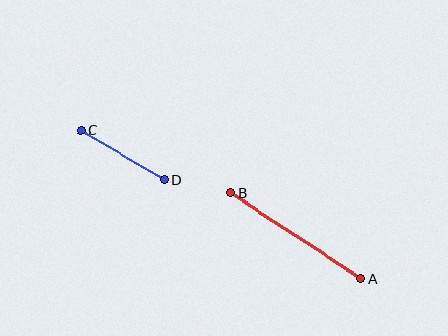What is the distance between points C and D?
The distance is approximately 97 pixels.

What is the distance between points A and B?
The distance is approximately 156 pixels.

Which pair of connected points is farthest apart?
Points A and B are farthest apart.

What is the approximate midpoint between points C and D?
The midpoint is at approximately (122, 155) pixels.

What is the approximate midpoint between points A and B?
The midpoint is at approximately (296, 236) pixels.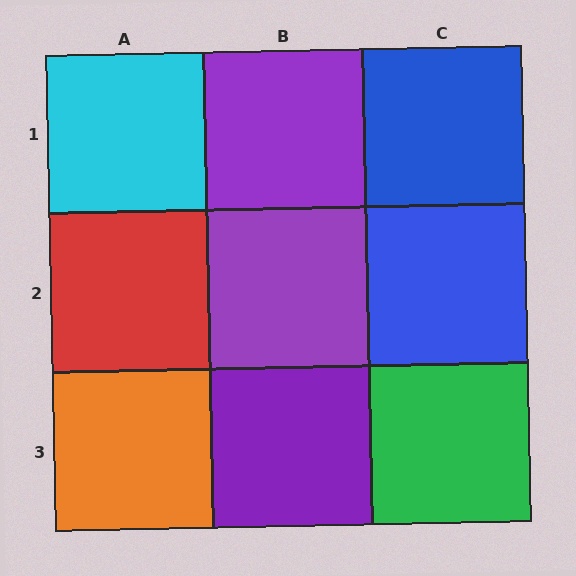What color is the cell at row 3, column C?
Green.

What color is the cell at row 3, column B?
Purple.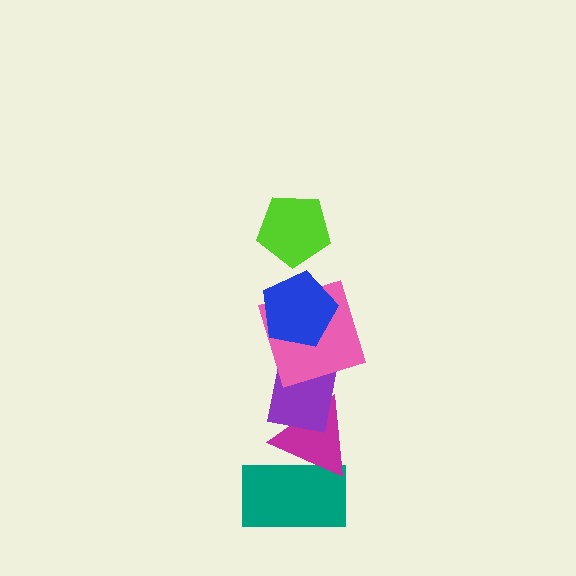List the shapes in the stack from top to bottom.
From top to bottom: the lime pentagon, the blue pentagon, the pink square, the purple rectangle, the magenta triangle, the teal rectangle.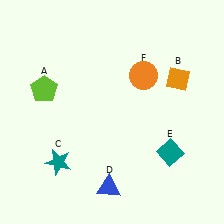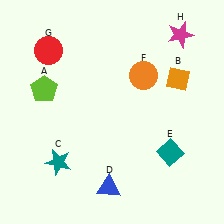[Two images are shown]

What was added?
A red circle (G), a magenta star (H) were added in Image 2.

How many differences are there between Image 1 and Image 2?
There are 2 differences between the two images.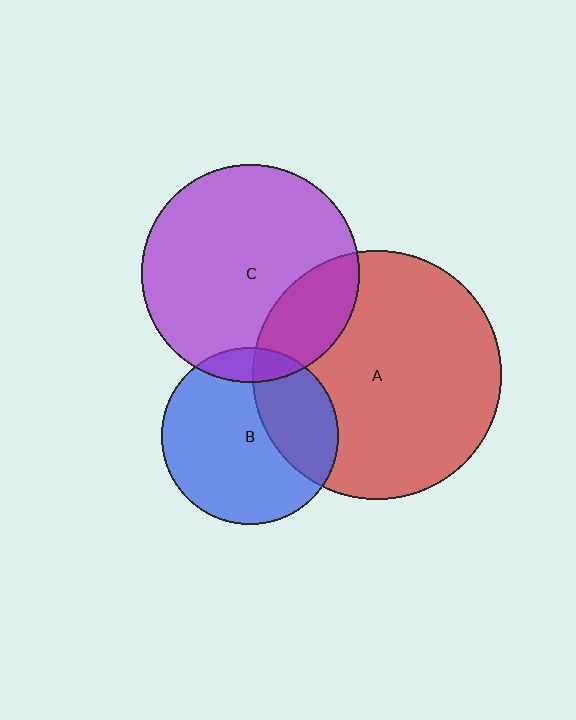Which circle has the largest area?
Circle A (red).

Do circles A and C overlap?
Yes.